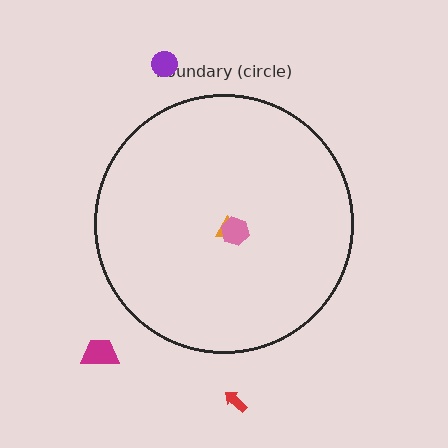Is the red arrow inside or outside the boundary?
Outside.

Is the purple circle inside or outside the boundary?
Outside.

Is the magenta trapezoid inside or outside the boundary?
Outside.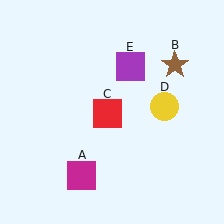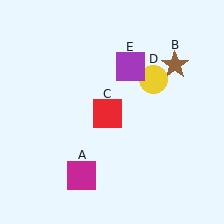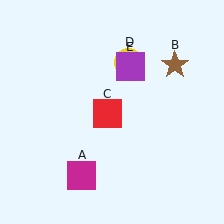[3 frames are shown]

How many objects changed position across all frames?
1 object changed position: yellow circle (object D).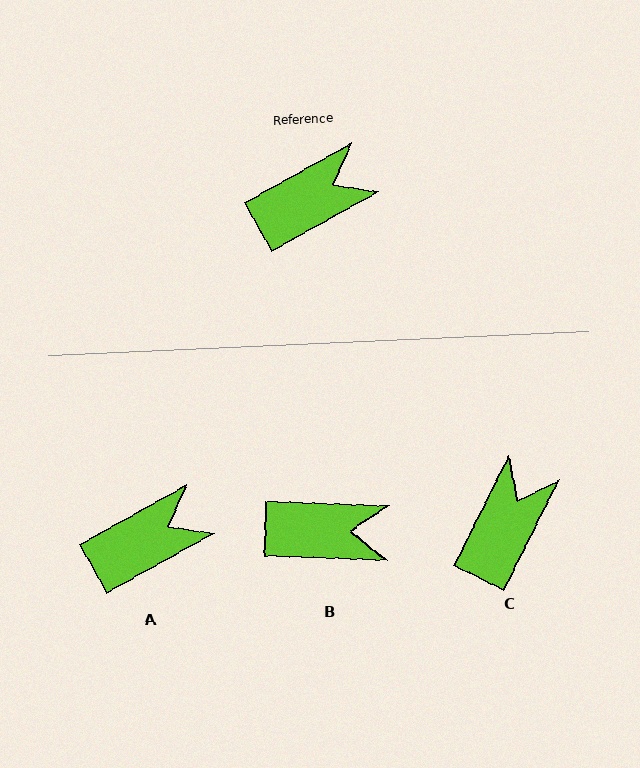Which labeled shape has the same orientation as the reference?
A.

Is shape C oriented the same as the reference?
No, it is off by about 34 degrees.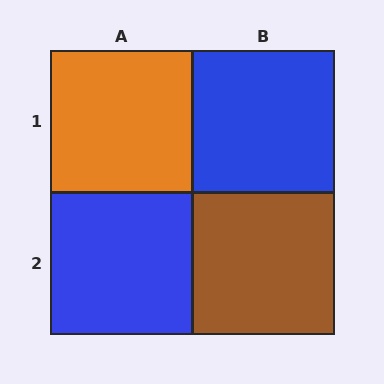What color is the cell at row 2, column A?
Blue.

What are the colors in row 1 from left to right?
Orange, blue.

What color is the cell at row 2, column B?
Brown.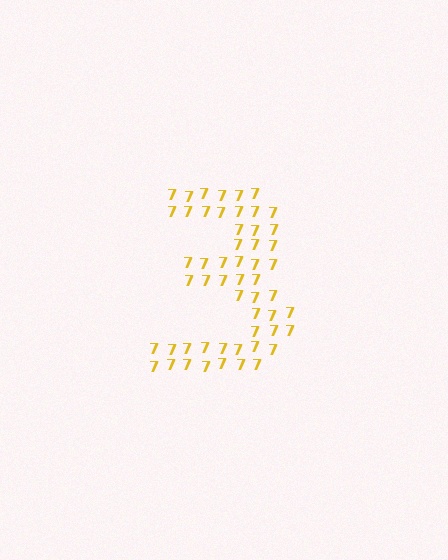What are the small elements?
The small elements are digit 7's.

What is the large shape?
The large shape is the digit 3.